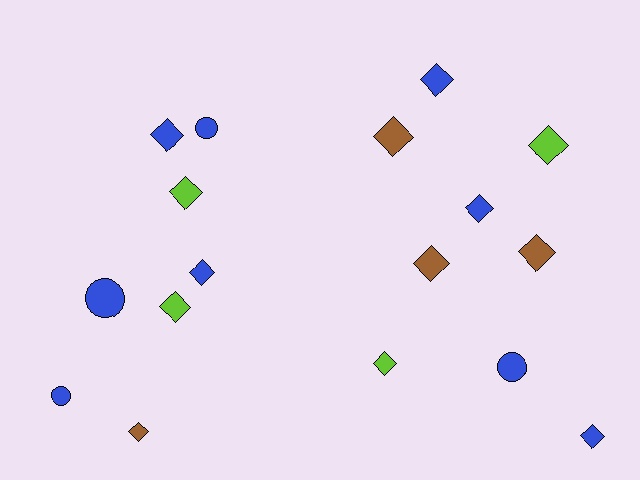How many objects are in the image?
There are 17 objects.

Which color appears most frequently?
Blue, with 9 objects.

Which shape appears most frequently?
Diamond, with 13 objects.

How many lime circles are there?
There are no lime circles.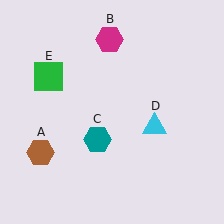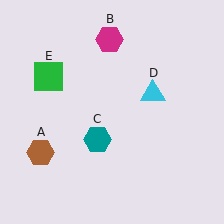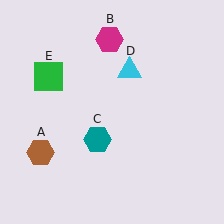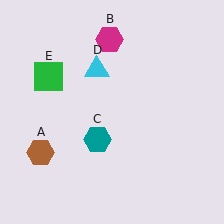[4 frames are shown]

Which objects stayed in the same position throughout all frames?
Brown hexagon (object A) and magenta hexagon (object B) and teal hexagon (object C) and green square (object E) remained stationary.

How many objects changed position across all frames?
1 object changed position: cyan triangle (object D).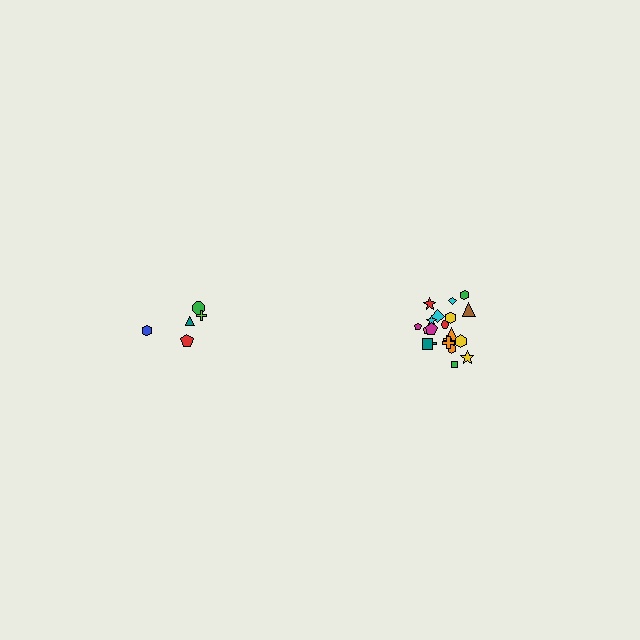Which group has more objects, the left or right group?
The right group.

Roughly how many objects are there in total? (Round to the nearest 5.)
Roughly 25 objects in total.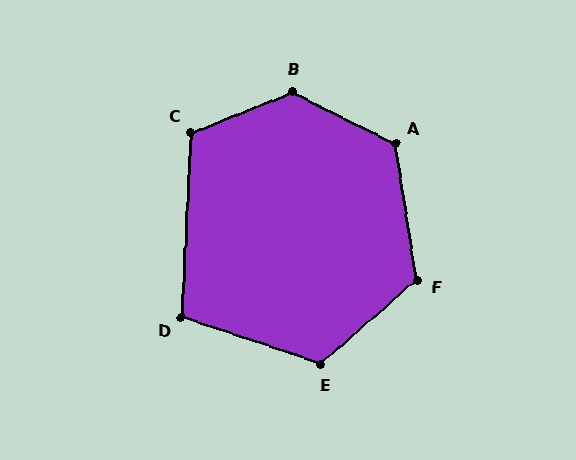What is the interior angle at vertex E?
Approximately 120 degrees (obtuse).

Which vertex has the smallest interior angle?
D, at approximately 106 degrees.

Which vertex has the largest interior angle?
B, at approximately 132 degrees.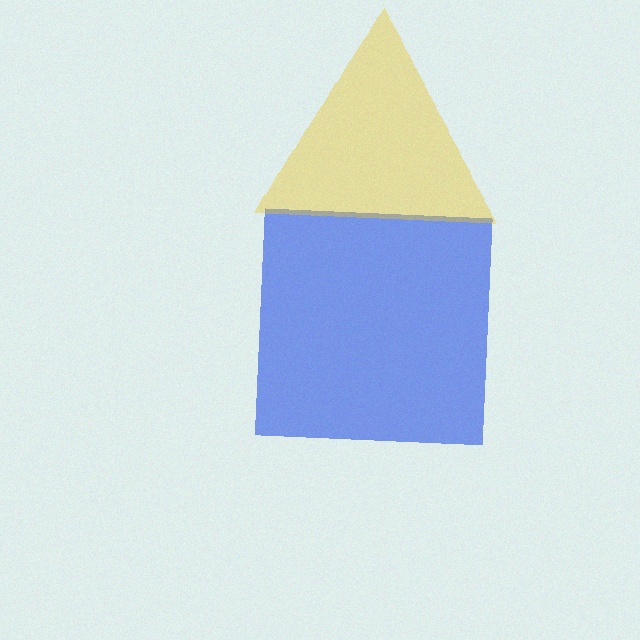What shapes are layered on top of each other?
The layered shapes are: a blue square, a yellow triangle.